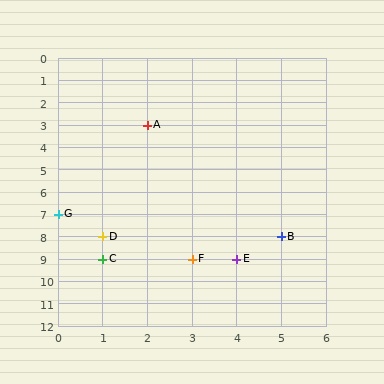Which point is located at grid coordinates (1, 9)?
Point C is at (1, 9).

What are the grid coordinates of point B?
Point B is at grid coordinates (5, 8).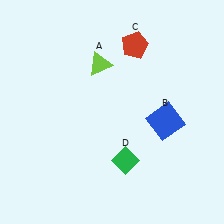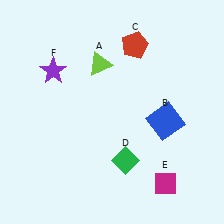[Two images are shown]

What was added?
A magenta diamond (E), a purple star (F) were added in Image 2.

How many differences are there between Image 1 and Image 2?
There are 2 differences between the two images.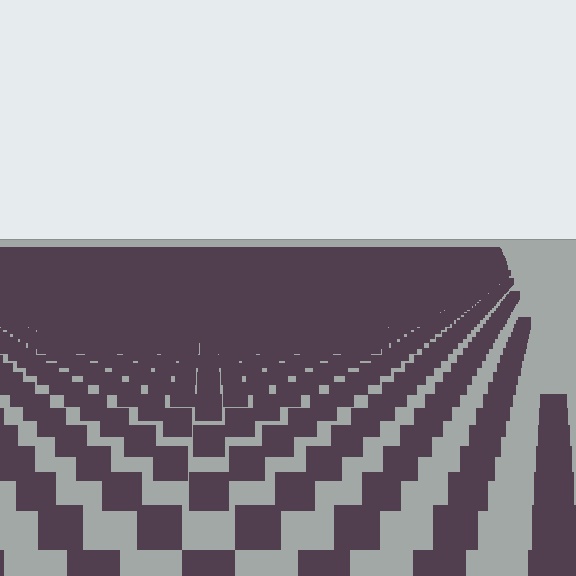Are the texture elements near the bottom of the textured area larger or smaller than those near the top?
Larger. Near the bottom, elements are closer to the viewer and appear at a bigger on-screen size.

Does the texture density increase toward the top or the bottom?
Density increases toward the top.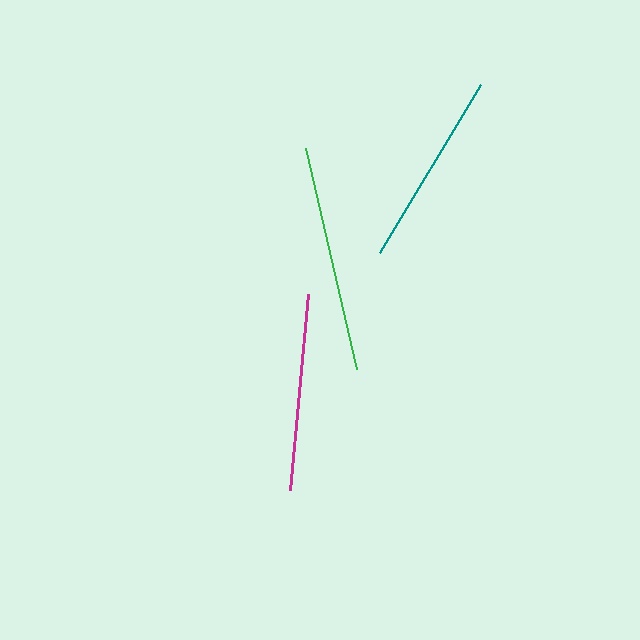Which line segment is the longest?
The green line is the longest at approximately 227 pixels.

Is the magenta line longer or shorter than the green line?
The green line is longer than the magenta line.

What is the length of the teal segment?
The teal segment is approximately 196 pixels long.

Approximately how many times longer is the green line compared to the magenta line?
The green line is approximately 1.2 times the length of the magenta line.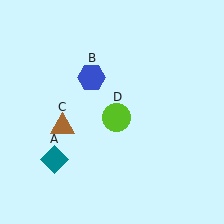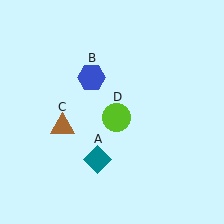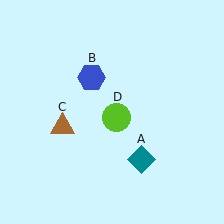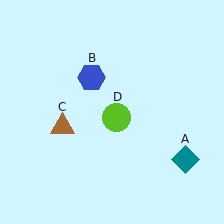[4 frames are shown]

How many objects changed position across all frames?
1 object changed position: teal diamond (object A).